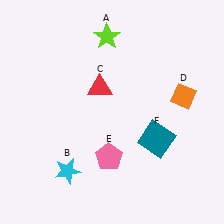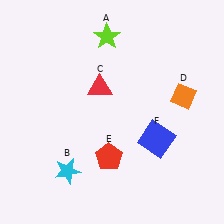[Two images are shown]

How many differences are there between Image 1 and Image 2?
There are 2 differences between the two images.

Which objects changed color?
E changed from pink to red. F changed from teal to blue.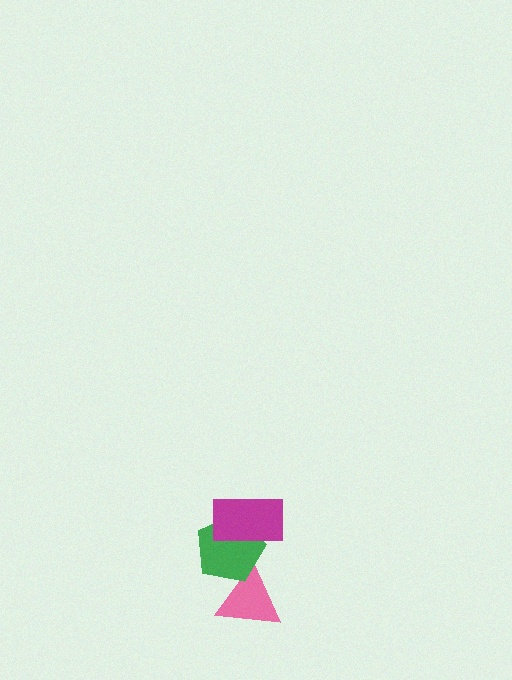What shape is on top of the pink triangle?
The green pentagon is on top of the pink triangle.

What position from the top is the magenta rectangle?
The magenta rectangle is 1st from the top.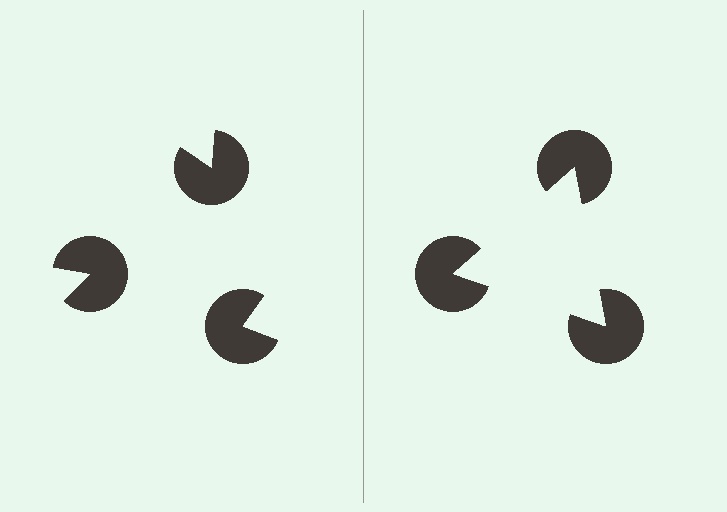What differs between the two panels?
The pac-man discs are positioned identically on both sides; only the wedge orientations differ. On the right they align to a triangle; on the left they are misaligned.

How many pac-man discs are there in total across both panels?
6 — 3 on each side.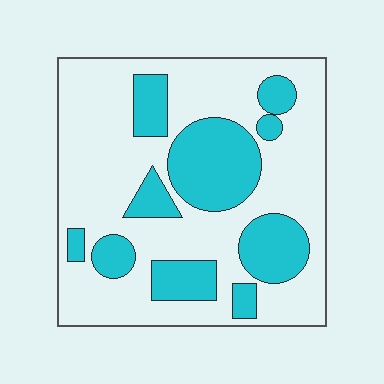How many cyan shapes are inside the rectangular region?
10.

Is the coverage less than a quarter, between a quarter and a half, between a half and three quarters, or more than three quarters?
Between a quarter and a half.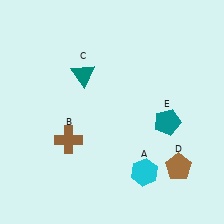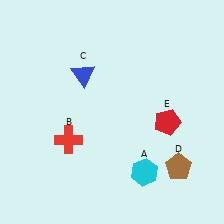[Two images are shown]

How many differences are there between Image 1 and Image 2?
There are 3 differences between the two images.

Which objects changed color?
B changed from brown to red. C changed from teal to blue. E changed from teal to red.